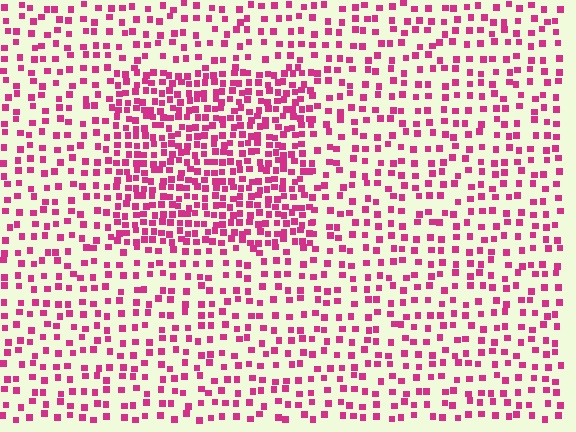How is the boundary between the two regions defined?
The boundary is defined by a change in element density (approximately 2.1x ratio). All elements are the same color, size, and shape.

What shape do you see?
I see a rectangle.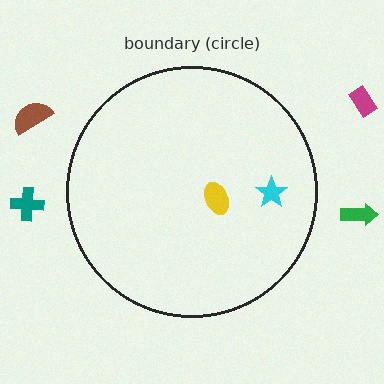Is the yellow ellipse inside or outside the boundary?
Inside.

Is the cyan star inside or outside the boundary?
Inside.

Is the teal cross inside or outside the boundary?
Outside.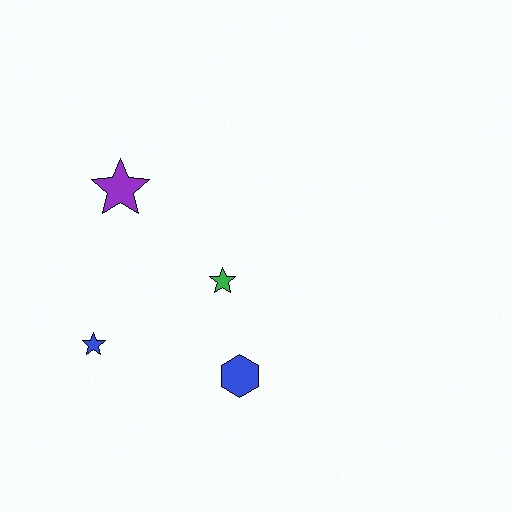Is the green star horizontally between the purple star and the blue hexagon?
Yes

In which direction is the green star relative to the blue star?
The green star is to the right of the blue star.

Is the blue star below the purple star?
Yes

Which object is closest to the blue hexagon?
The green star is closest to the blue hexagon.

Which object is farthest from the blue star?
The purple star is farthest from the blue star.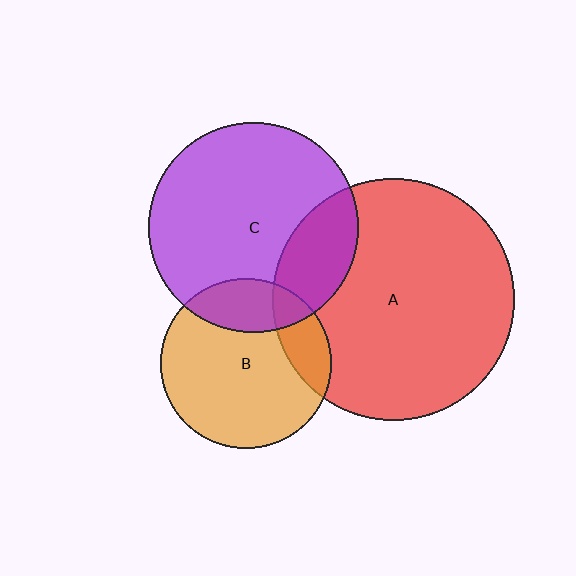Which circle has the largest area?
Circle A (red).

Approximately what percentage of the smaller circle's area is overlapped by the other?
Approximately 20%.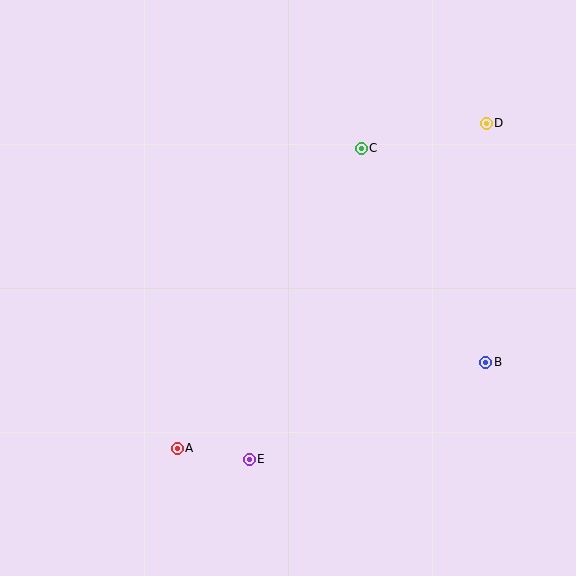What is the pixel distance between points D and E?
The distance between D and E is 411 pixels.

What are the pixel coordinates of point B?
Point B is at (486, 362).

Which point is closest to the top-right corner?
Point D is closest to the top-right corner.